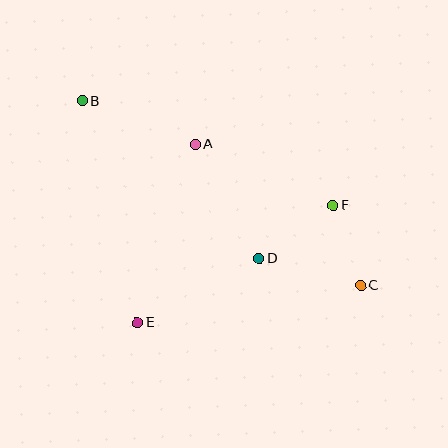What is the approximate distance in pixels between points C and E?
The distance between C and E is approximately 226 pixels.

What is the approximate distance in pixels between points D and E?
The distance between D and E is approximately 137 pixels.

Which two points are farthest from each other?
Points B and C are farthest from each other.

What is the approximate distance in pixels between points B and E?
The distance between B and E is approximately 228 pixels.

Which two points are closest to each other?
Points C and F are closest to each other.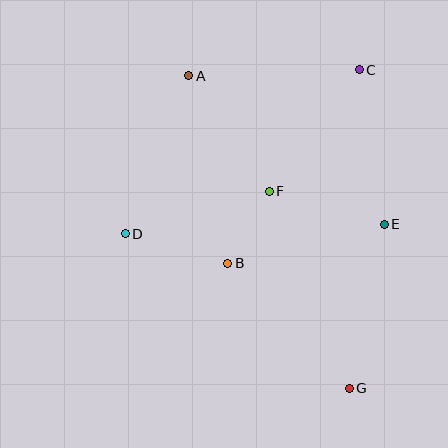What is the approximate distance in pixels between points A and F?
The distance between A and F is approximately 141 pixels.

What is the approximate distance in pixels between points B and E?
The distance between B and E is approximately 161 pixels.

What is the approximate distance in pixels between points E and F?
The distance between E and F is approximately 120 pixels.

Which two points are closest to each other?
Points B and F are closest to each other.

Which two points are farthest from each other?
Points A and G are farthest from each other.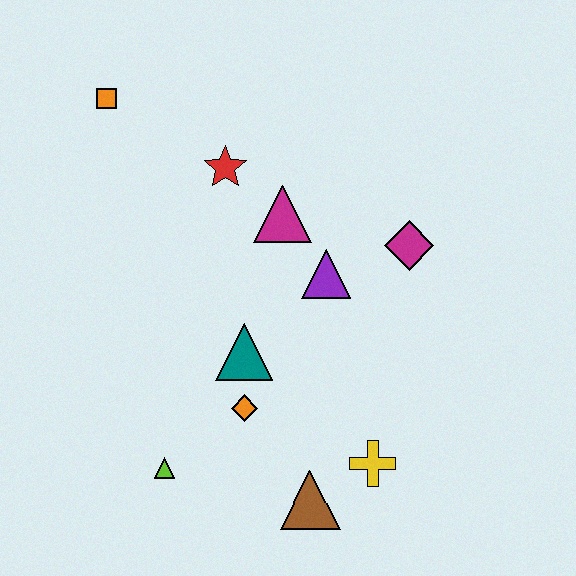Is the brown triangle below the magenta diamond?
Yes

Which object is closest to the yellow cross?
The brown triangle is closest to the yellow cross.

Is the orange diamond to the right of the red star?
Yes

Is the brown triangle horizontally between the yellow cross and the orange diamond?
Yes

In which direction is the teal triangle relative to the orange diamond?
The teal triangle is above the orange diamond.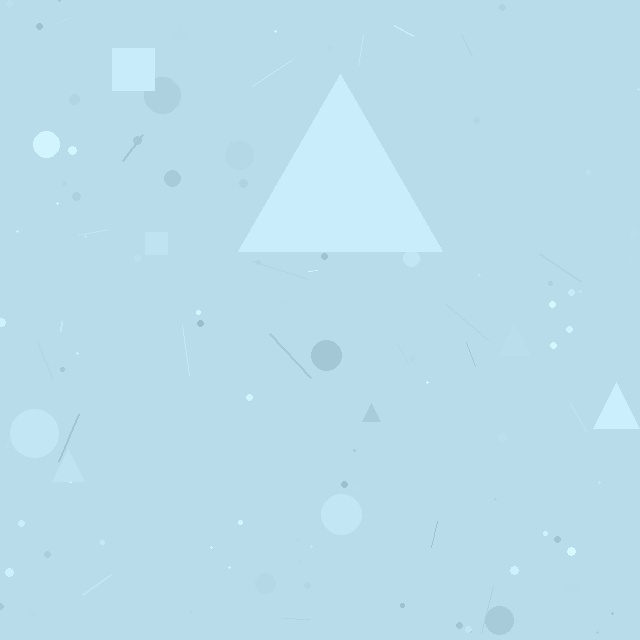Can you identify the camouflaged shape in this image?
The camouflaged shape is a triangle.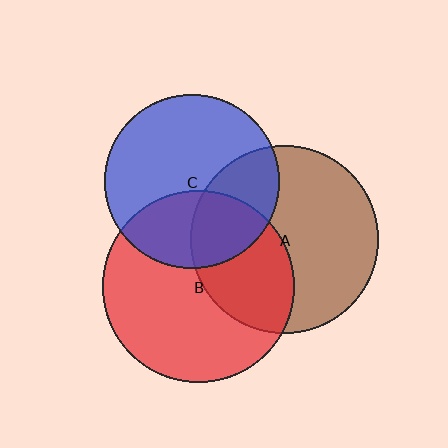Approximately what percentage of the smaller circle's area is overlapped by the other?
Approximately 35%.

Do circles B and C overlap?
Yes.